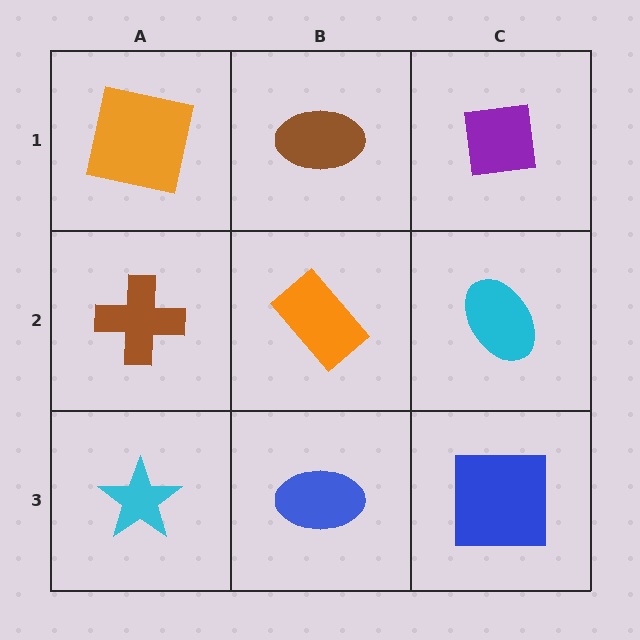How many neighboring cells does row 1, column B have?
3.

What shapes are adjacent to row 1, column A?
A brown cross (row 2, column A), a brown ellipse (row 1, column B).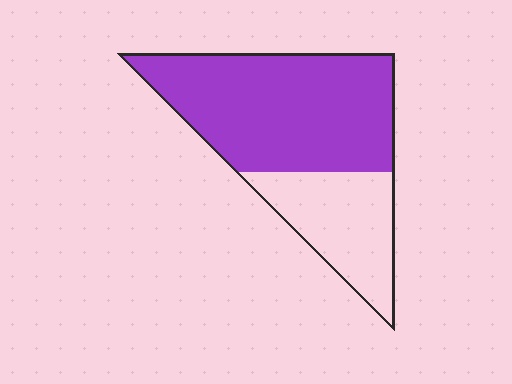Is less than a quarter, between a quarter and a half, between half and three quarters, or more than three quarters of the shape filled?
Between half and three quarters.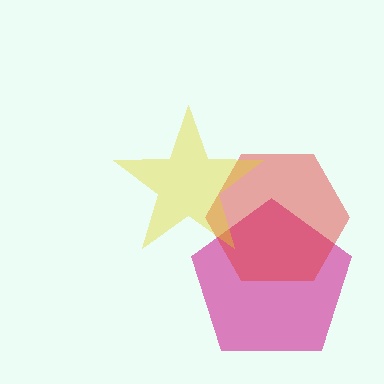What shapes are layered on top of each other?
The layered shapes are: a magenta pentagon, a red hexagon, a yellow star.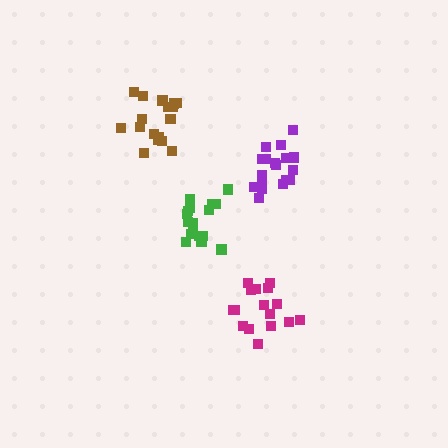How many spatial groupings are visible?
There are 4 spatial groupings.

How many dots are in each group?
Group 1: 18 dots, Group 2: 17 dots, Group 3: 18 dots, Group 4: 16 dots (69 total).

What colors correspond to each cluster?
The clusters are colored: purple, green, brown, magenta.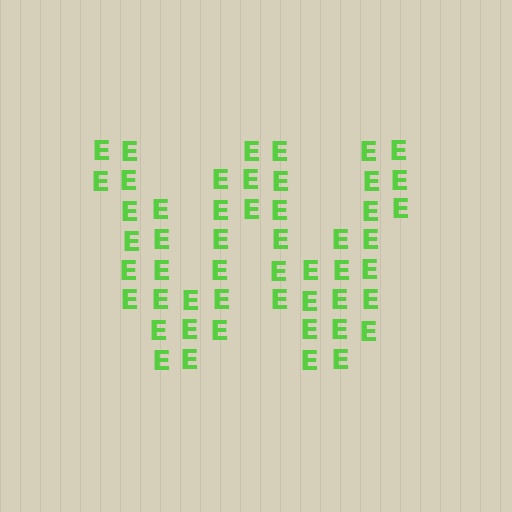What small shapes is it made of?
It is made of small letter E's.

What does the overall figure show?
The overall figure shows the letter W.